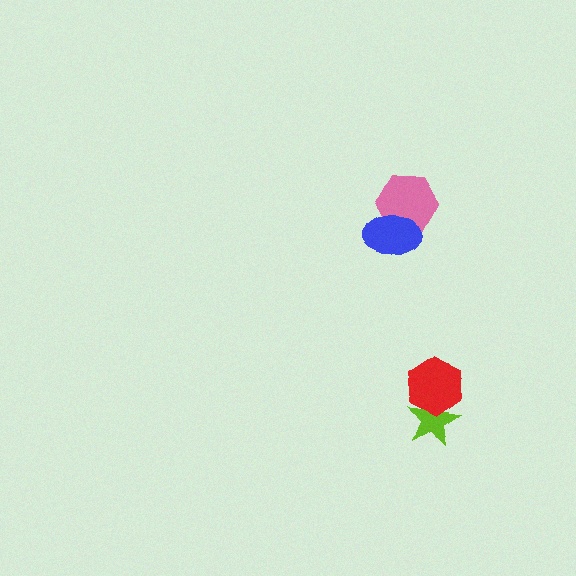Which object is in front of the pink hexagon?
The blue ellipse is in front of the pink hexagon.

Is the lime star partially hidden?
Yes, it is partially covered by another shape.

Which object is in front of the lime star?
The red hexagon is in front of the lime star.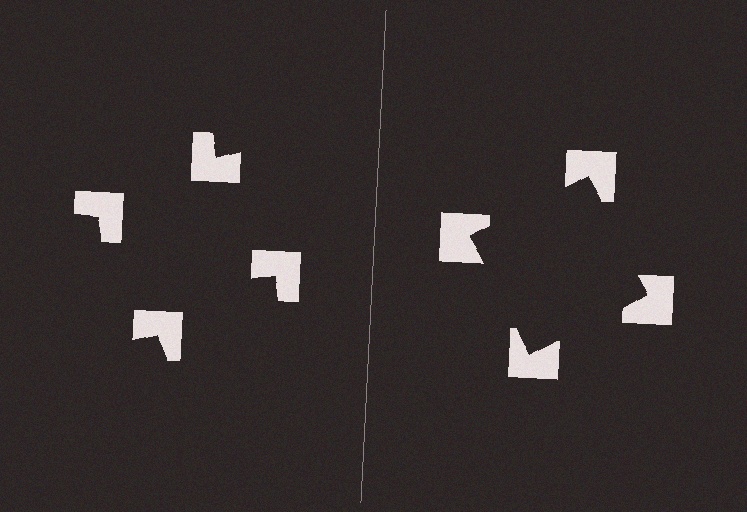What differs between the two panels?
The notched squares are positioned identically on both sides; only the wedge orientations differ. On the right they align to a square; on the left they are misaligned.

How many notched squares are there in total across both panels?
8 — 4 on each side.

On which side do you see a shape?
An illusory square appears on the right side. On the left side the wedge cuts are rotated, so no coherent shape forms.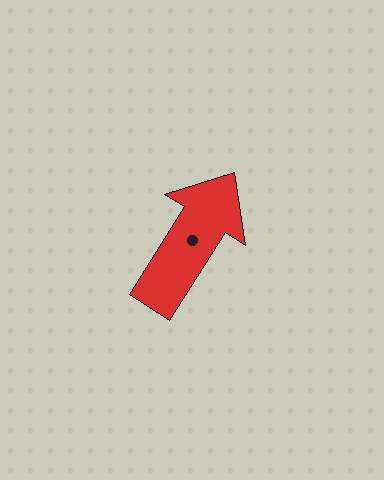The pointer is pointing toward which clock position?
Roughly 1 o'clock.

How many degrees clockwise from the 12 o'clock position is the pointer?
Approximately 32 degrees.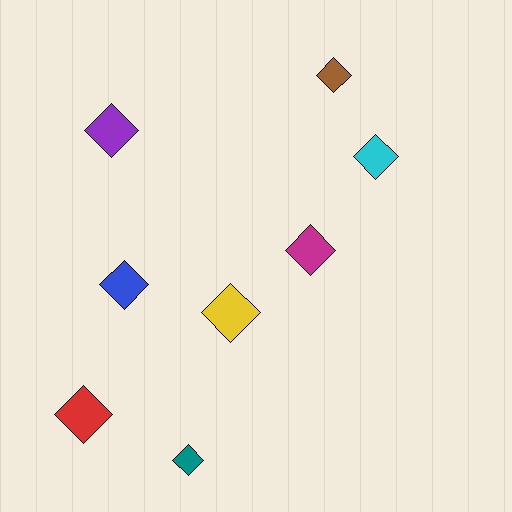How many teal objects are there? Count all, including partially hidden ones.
There is 1 teal object.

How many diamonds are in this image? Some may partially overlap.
There are 8 diamonds.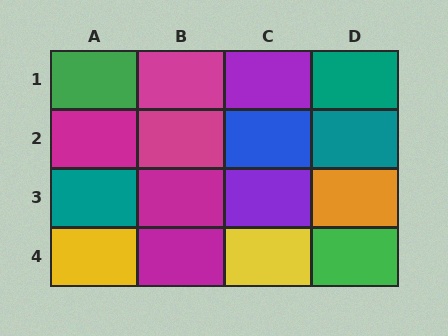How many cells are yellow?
2 cells are yellow.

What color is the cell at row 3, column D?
Orange.